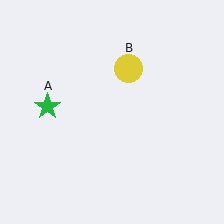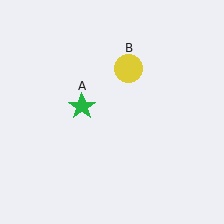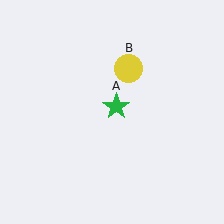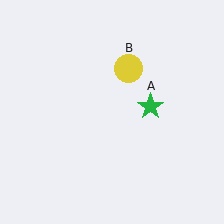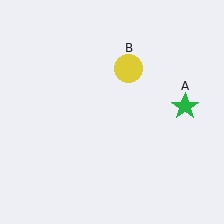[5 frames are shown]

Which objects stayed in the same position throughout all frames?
Yellow circle (object B) remained stationary.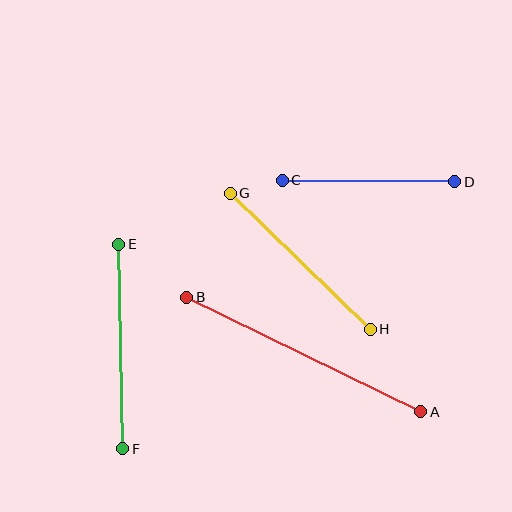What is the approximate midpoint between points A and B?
The midpoint is at approximately (304, 355) pixels.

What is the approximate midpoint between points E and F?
The midpoint is at approximately (121, 347) pixels.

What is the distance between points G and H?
The distance is approximately 195 pixels.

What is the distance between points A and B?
The distance is approximately 261 pixels.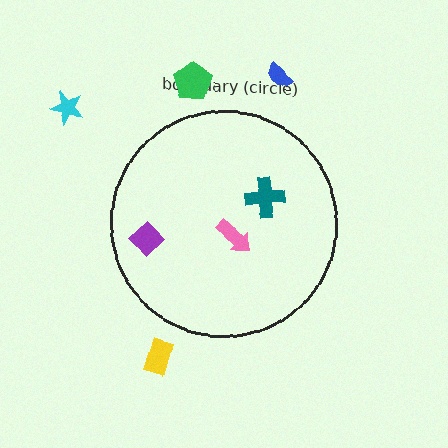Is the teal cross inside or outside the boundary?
Inside.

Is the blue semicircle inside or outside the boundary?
Outside.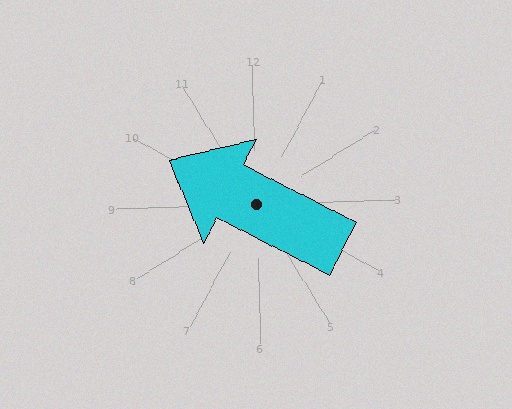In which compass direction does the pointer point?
Northwest.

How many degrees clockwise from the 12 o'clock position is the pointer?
Approximately 299 degrees.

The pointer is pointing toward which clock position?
Roughly 10 o'clock.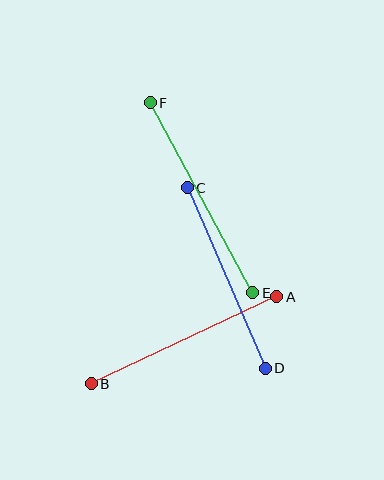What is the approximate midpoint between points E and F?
The midpoint is at approximately (201, 198) pixels.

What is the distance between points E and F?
The distance is approximately 216 pixels.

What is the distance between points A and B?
The distance is approximately 205 pixels.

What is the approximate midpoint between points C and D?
The midpoint is at approximately (226, 278) pixels.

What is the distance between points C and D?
The distance is approximately 196 pixels.